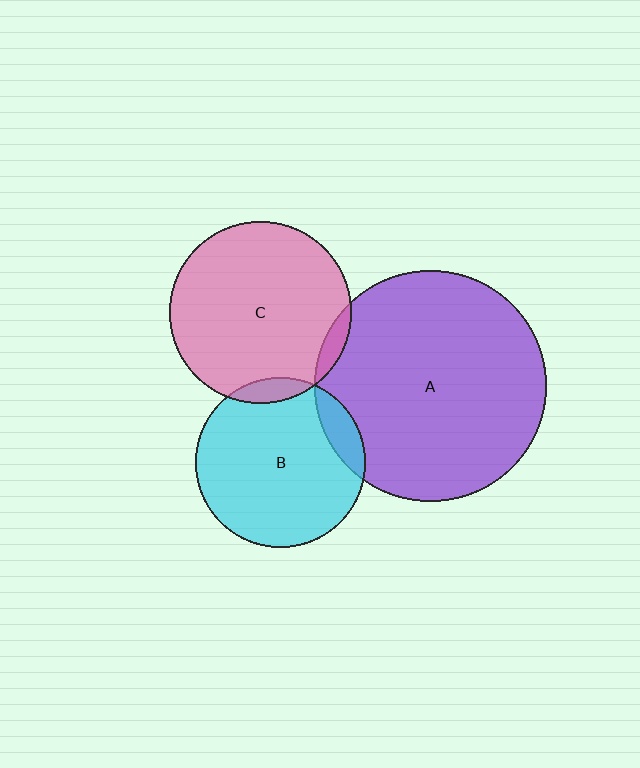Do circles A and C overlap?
Yes.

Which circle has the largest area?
Circle A (purple).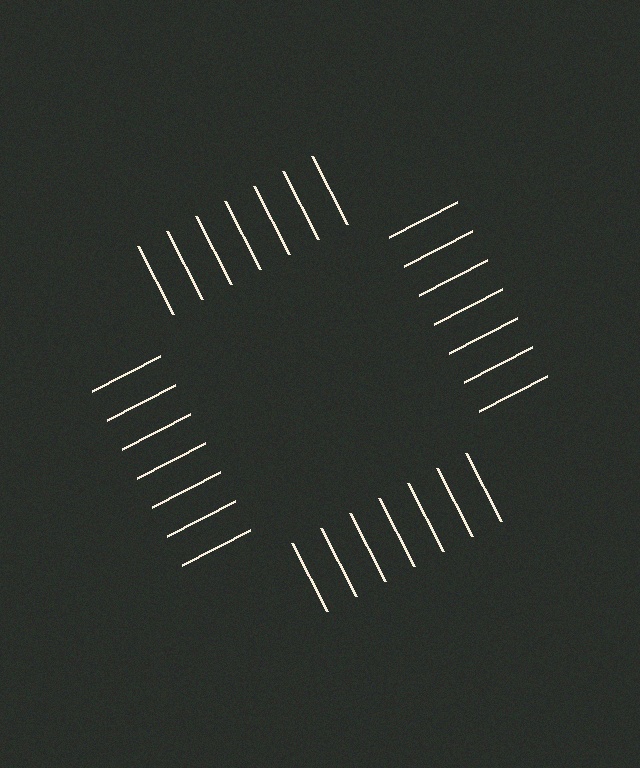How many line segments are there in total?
28 — 7 along each of the 4 edges.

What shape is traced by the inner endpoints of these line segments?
An illusory square — the line segments terminate on its edges but no continuous stroke is drawn.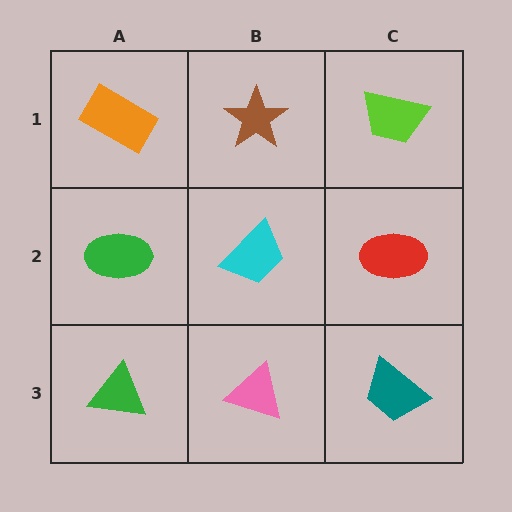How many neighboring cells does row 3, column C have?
2.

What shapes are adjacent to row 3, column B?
A cyan trapezoid (row 2, column B), a green triangle (row 3, column A), a teal trapezoid (row 3, column C).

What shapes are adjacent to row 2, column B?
A brown star (row 1, column B), a pink triangle (row 3, column B), a green ellipse (row 2, column A), a red ellipse (row 2, column C).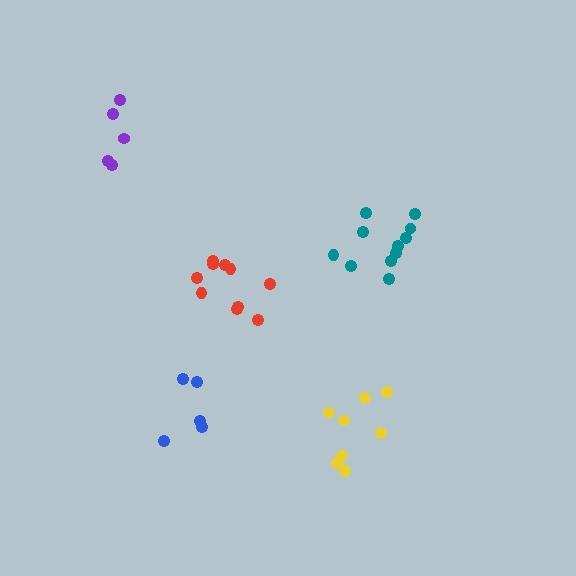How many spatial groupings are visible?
There are 5 spatial groupings.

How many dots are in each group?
Group 1: 11 dots, Group 2: 10 dots, Group 3: 5 dots, Group 4: 9 dots, Group 5: 5 dots (40 total).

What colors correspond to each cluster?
The clusters are colored: teal, red, blue, yellow, purple.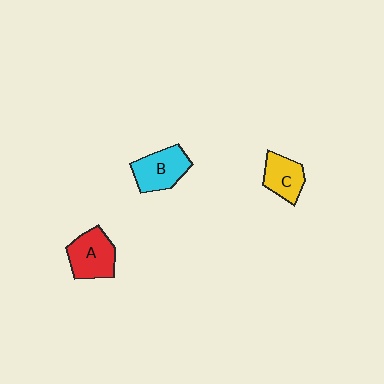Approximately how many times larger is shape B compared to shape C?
Approximately 1.3 times.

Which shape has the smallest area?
Shape C (yellow).